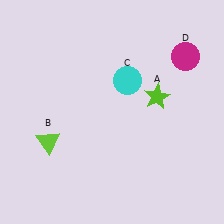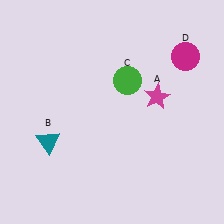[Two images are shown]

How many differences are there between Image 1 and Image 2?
There are 3 differences between the two images.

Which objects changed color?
A changed from lime to magenta. B changed from lime to teal. C changed from cyan to green.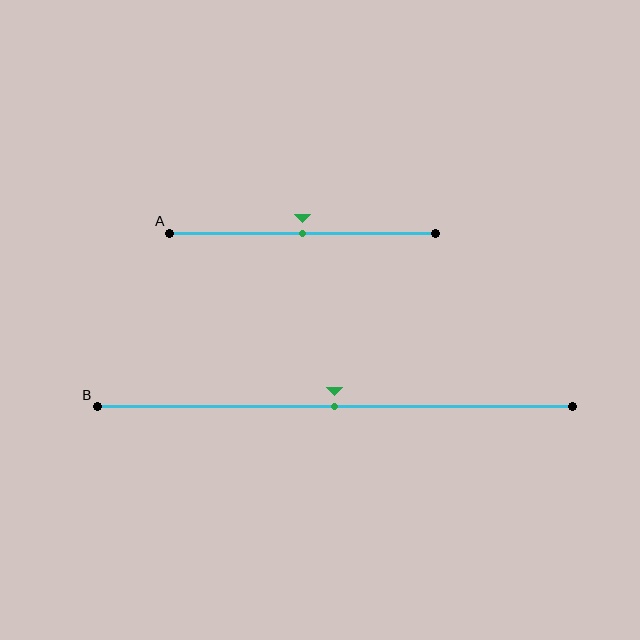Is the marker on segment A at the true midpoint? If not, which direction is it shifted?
Yes, the marker on segment A is at the true midpoint.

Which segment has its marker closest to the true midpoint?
Segment A has its marker closest to the true midpoint.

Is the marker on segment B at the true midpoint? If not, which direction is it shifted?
Yes, the marker on segment B is at the true midpoint.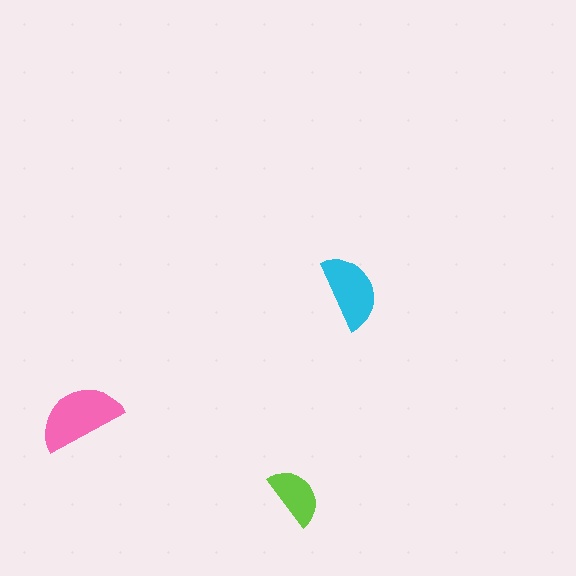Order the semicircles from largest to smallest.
the pink one, the cyan one, the lime one.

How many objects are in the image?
There are 3 objects in the image.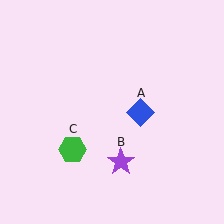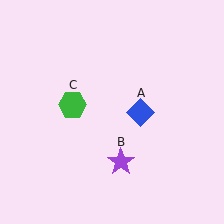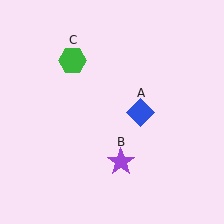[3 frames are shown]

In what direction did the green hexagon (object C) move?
The green hexagon (object C) moved up.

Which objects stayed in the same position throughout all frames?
Blue diamond (object A) and purple star (object B) remained stationary.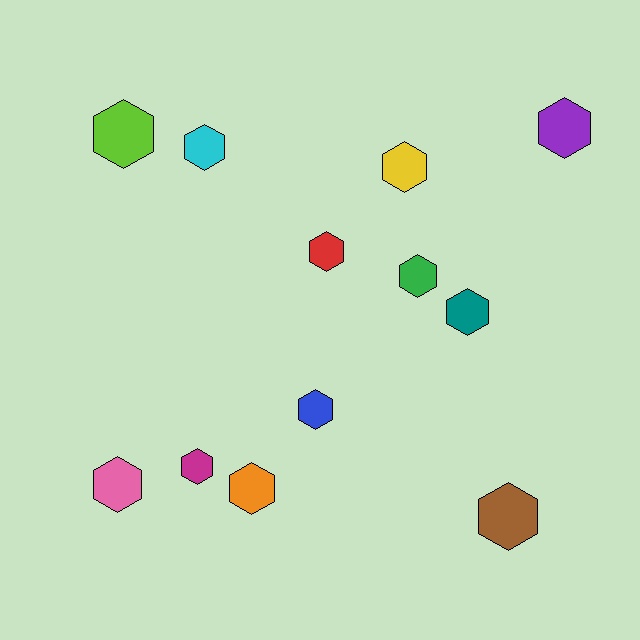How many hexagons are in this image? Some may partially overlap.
There are 12 hexagons.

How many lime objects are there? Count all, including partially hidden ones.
There is 1 lime object.